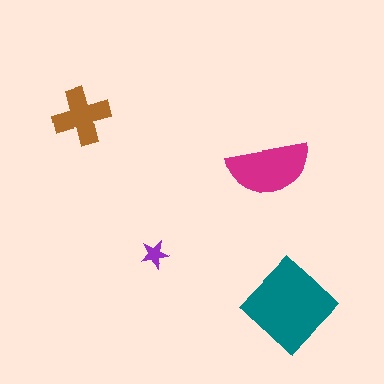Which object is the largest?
The teal diamond.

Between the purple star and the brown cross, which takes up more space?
The brown cross.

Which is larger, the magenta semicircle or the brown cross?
The magenta semicircle.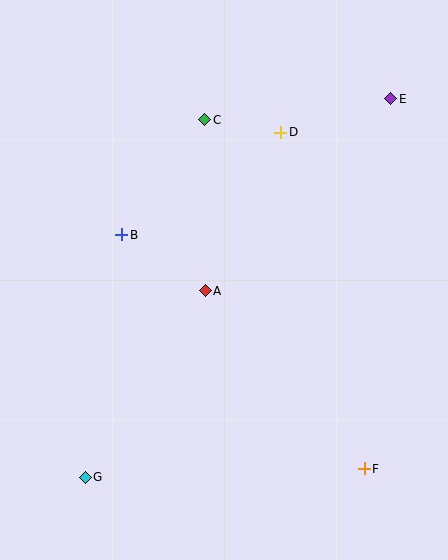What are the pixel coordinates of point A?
Point A is at (205, 291).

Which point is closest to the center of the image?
Point A at (205, 291) is closest to the center.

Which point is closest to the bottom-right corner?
Point F is closest to the bottom-right corner.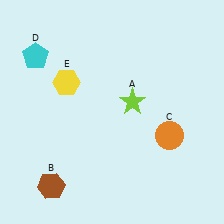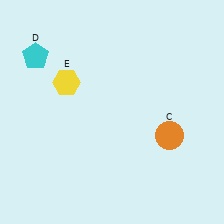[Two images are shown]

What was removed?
The brown hexagon (B), the lime star (A) were removed in Image 2.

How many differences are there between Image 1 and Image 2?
There are 2 differences between the two images.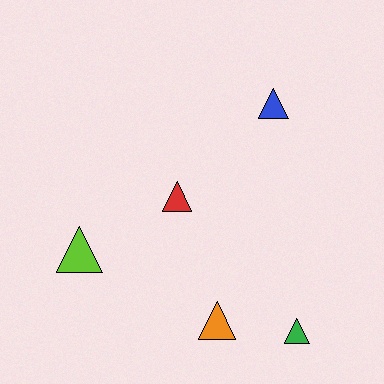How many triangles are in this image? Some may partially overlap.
There are 5 triangles.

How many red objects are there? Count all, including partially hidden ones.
There is 1 red object.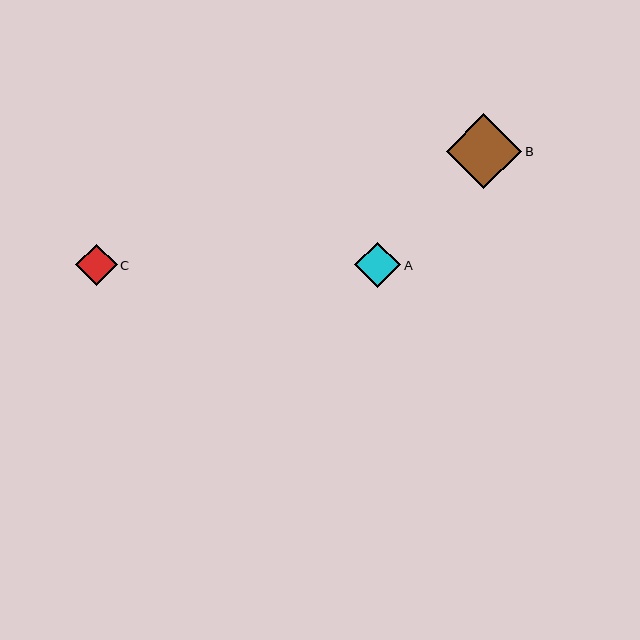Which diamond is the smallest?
Diamond C is the smallest with a size of approximately 41 pixels.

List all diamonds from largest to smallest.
From largest to smallest: B, A, C.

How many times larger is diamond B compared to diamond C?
Diamond B is approximately 1.8 times the size of diamond C.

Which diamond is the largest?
Diamond B is the largest with a size of approximately 75 pixels.